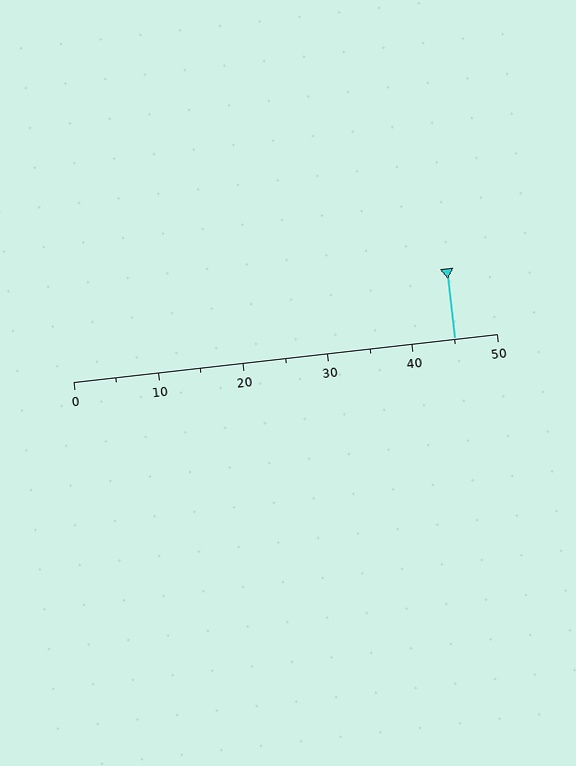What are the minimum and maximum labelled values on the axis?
The axis runs from 0 to 50.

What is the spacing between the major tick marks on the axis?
The major ticks are spaced 10 apart.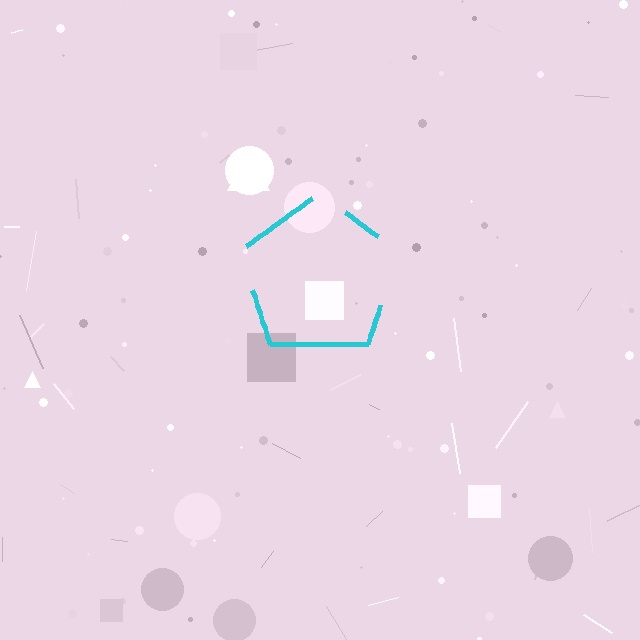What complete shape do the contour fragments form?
The contour fragments form a pentagon.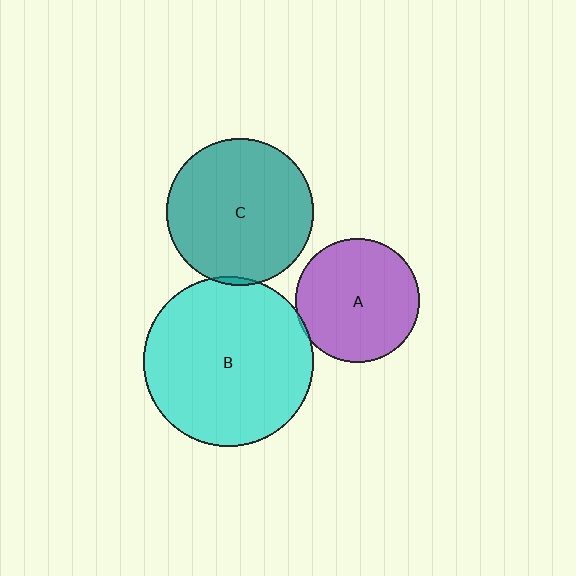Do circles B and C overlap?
Yes.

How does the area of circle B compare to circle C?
Approximately 1.4 times.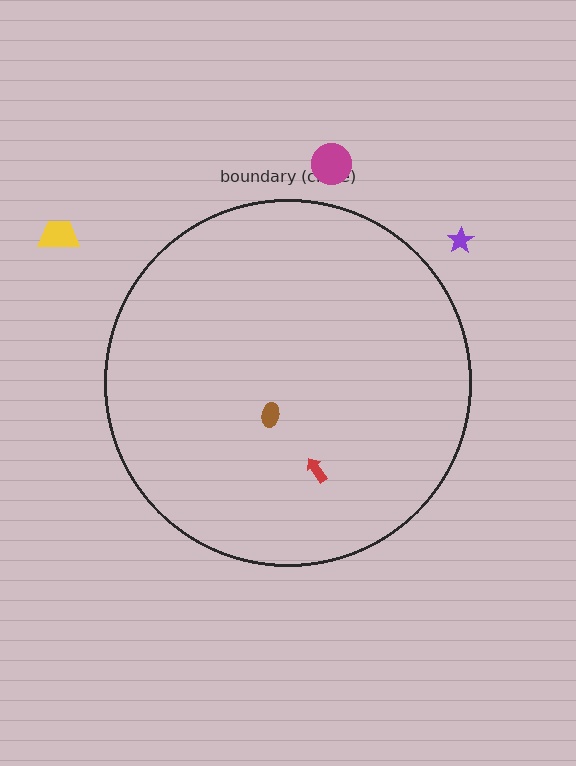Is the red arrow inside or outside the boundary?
Inside.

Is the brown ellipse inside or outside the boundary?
Inside.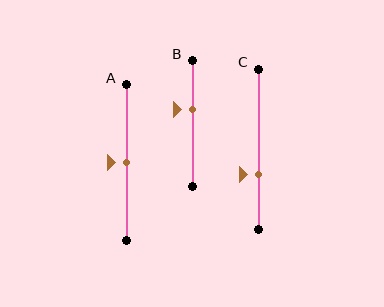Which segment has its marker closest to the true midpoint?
Segment A has its marker closest to the true midpoint.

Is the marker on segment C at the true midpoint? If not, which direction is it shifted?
No, the marker on segment C is shifted downward by about 16% of the segment length.